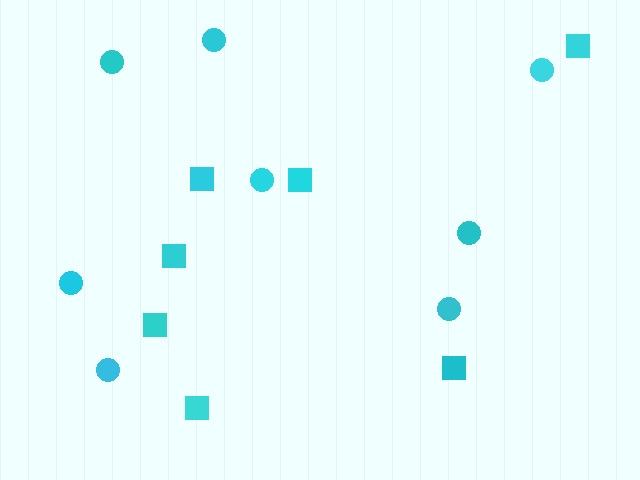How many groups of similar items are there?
There are 2 groups: one group of squares (7) and one group of circles (8).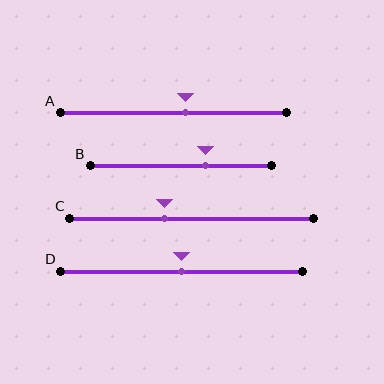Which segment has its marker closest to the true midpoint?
Segment D has its marker closest to the true midpoint.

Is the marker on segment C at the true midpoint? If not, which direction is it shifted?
No, the marker on segment C is shifted to the left by about 11% of the segment length.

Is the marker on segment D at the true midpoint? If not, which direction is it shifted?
Yes, the marker on segment D is at the true midpoint.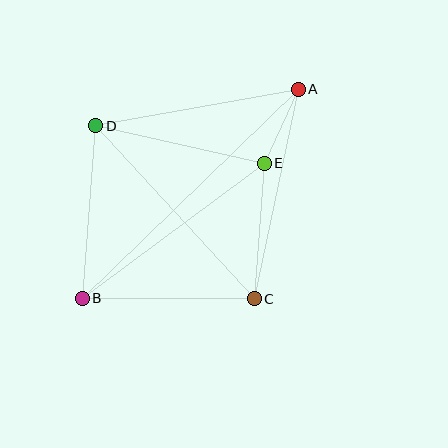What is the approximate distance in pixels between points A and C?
The distance between A and C is approximately 214 pixels.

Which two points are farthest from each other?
Points A and B are farthest from each other.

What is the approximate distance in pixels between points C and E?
The distance between C and E is approximately 136 pixels.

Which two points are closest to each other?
Points A and E are closest to each other.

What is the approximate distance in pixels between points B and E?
The distance between B and E is approximately 227 pixels.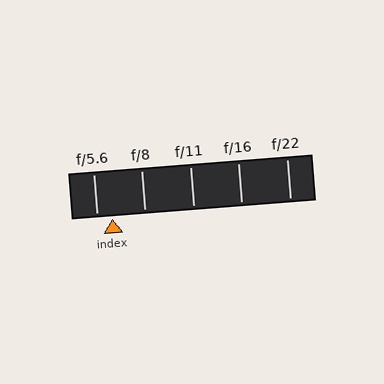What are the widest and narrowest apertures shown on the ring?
The widest aperture shown is f/5.6 and the narrowest is f/22.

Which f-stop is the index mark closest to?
The index mark is closest to f/5.6.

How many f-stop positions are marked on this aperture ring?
There are 5 f-stop positions marked.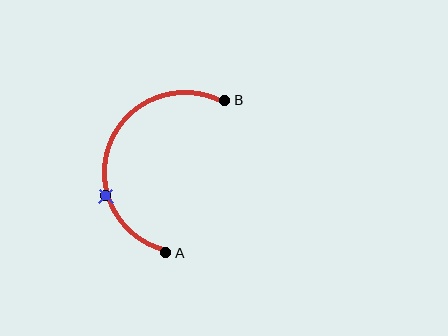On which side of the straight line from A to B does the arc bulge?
The arc bulges to the left of the straight line connecting A and B.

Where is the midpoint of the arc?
The arc midpoint is the point on the curve farthest from the straight line joining A and B. It sits to the left of that line.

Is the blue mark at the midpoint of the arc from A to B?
No. The blue mark lies on the arc but is closer to endpoint A. The arc midpoint would be at the point on the curve equidistant along the arc from both A and B.